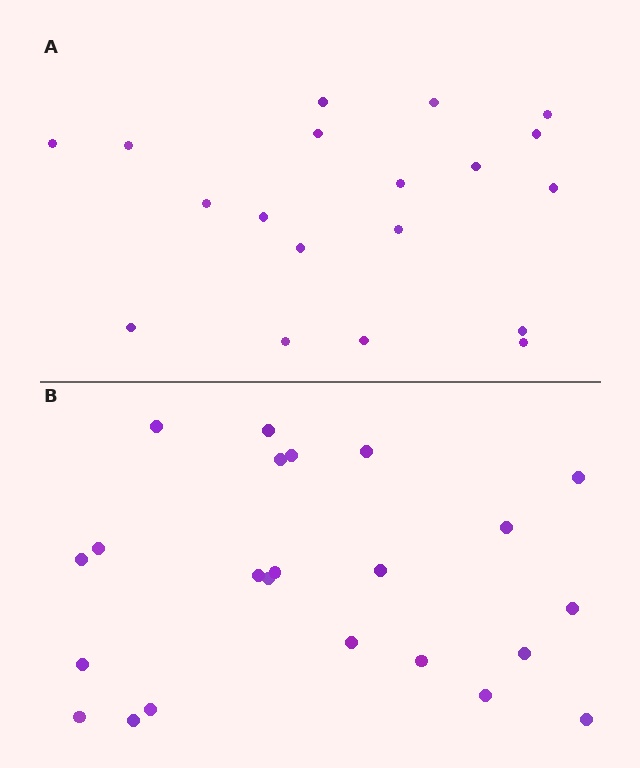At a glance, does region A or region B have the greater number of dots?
Region B (the bottom region) has more dots.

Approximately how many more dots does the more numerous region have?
Region B has about 4 more dots than region A.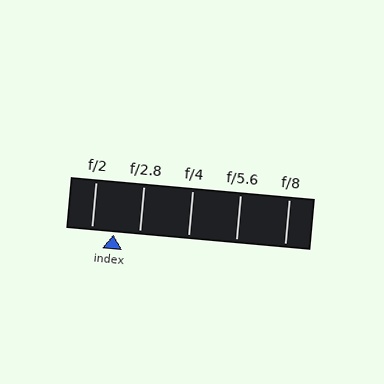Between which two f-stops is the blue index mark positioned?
The index mark is between f/2 and f/2.8.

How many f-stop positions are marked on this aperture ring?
There are 5 f-stop positions marked.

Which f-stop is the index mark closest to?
The index mark is closest to f/2.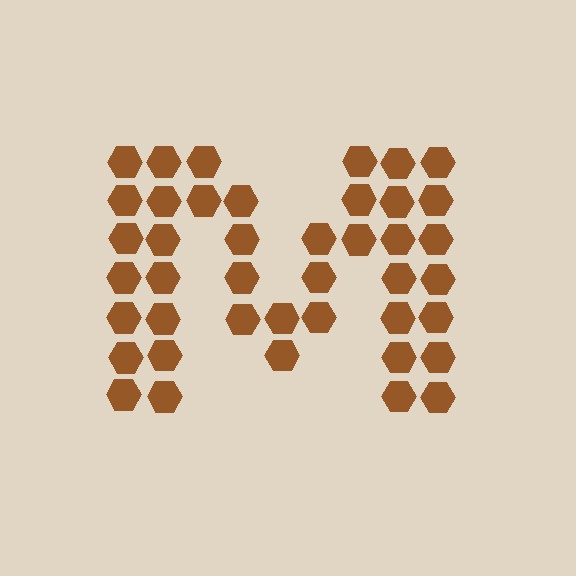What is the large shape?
The large shape is the letter M.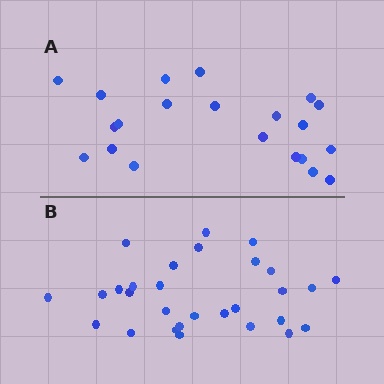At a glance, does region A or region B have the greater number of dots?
Region B (the bottom region) has more dots.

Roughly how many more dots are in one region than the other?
Region B has roughly 8 or so more dots than region A.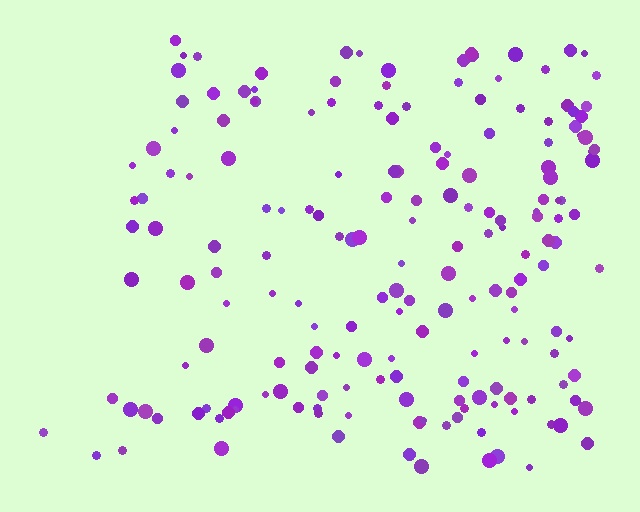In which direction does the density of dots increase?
From left to right, with the right side densest.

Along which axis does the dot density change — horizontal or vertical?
Horizontal.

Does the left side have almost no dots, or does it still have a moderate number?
Still a moderate number, just noticeably fewer than the right.